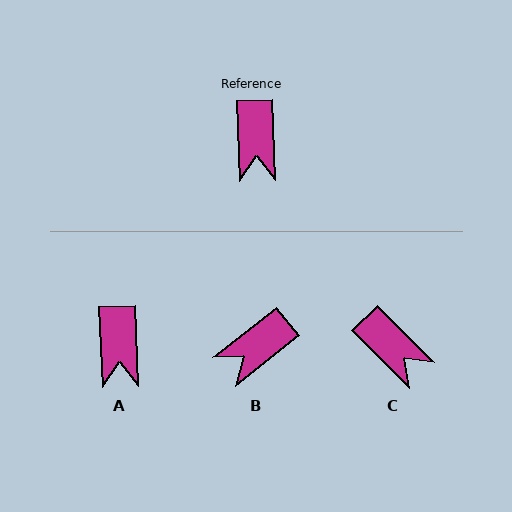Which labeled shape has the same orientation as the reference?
A.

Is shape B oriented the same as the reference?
No, it is off by about 54 degrees.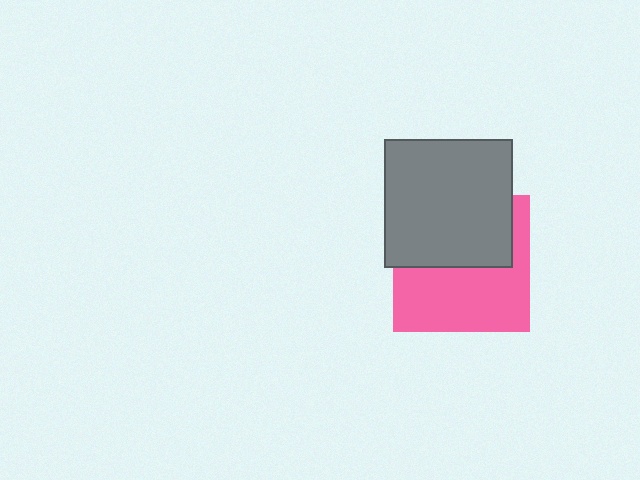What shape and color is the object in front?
The object in front is a gray square.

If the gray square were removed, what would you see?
You would see the complete pink square.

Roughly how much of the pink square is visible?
About half of it is visible (roughly 53%).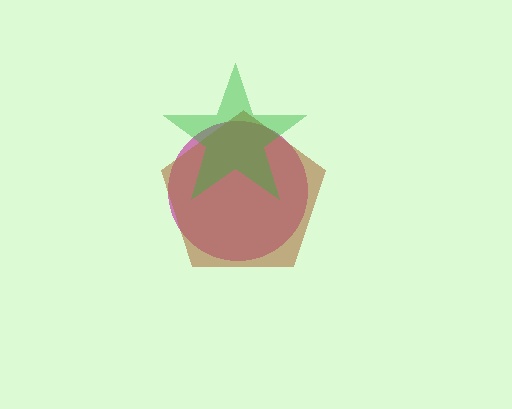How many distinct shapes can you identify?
There are 3 distinct shapes: a magenta circle, a brown pentagon, a green star.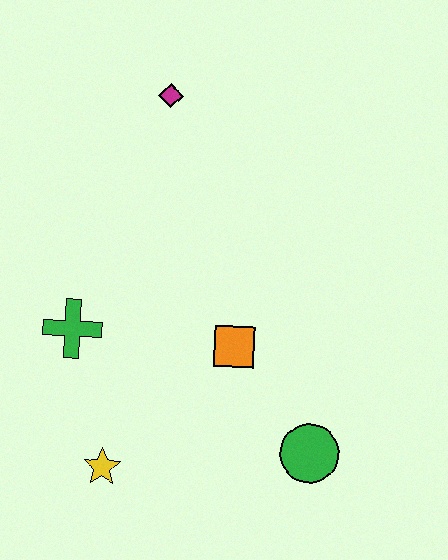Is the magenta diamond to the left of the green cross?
No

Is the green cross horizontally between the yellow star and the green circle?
No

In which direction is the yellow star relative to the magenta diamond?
The yellow star is below the magenta diamond.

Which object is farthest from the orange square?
The magenta diamond is farthest from the orange square.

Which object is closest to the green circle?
The orange square is closest to the green circle.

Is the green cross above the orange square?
Yes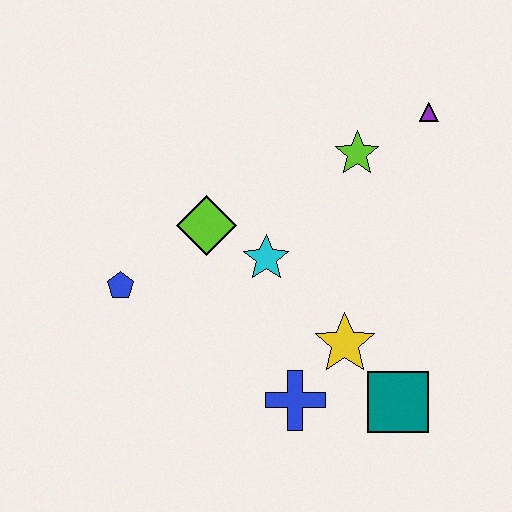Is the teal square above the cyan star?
No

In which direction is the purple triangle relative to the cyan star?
The purple triangle is to the right of the cyan star.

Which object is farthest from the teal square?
The blue pentagon is farthest from the teal square.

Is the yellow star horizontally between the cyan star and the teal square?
Yes